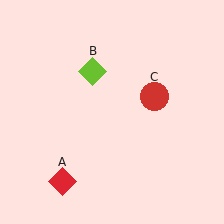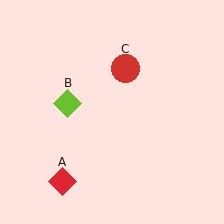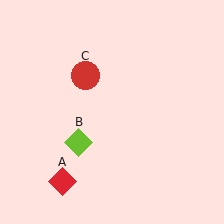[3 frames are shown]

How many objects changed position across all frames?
2 objects changed position: lime diamond (object B), red circle (object C).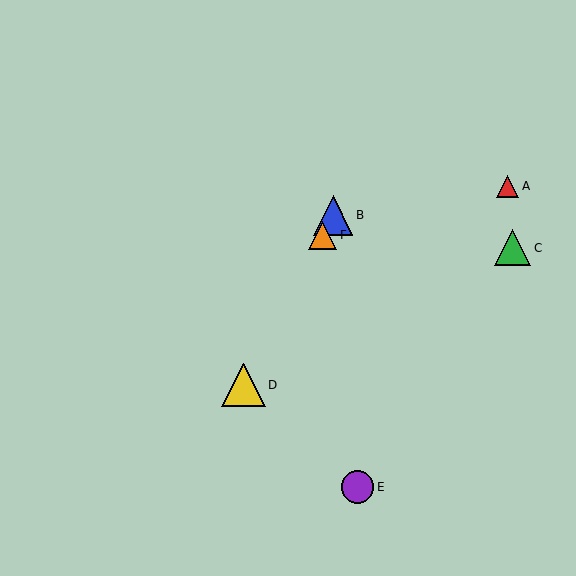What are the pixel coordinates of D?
Object D is at (243, 385).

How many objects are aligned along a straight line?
3 objects (B, D, F) are aligned along a straight line.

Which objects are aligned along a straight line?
Objects B, D, F are aligned along a straight line.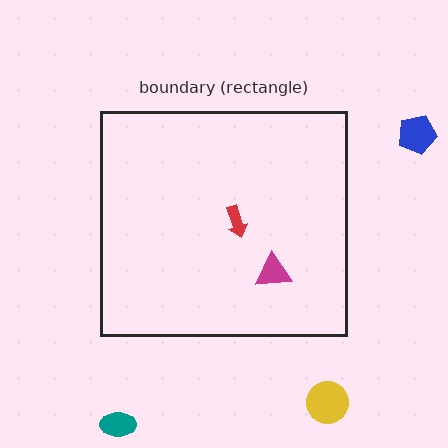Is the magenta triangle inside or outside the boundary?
Inside.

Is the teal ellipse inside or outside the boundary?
Outside.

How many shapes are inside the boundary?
2 inside, 3 outside.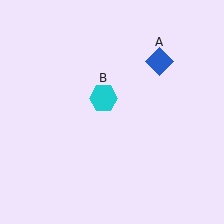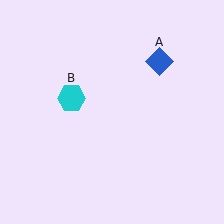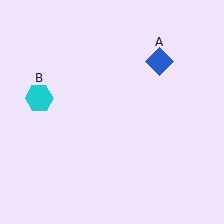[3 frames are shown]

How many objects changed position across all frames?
1 object changed position: cyan hexagon (object B).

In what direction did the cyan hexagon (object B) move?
The cyan hexagon (object B) moved left.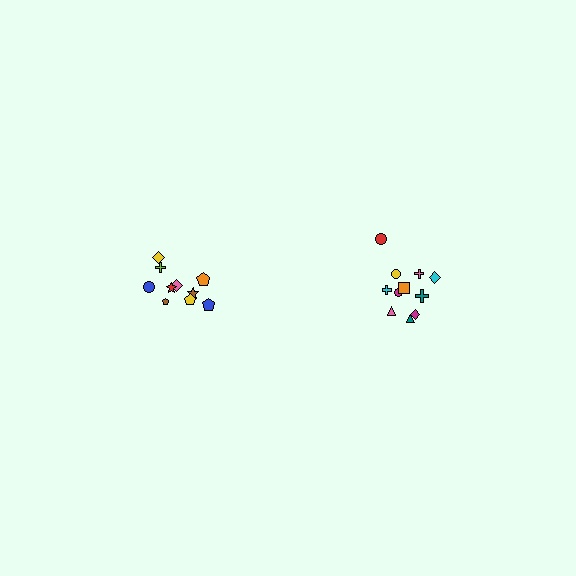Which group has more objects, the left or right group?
The right group.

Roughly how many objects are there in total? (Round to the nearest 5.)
Roughly 20 objects in total.